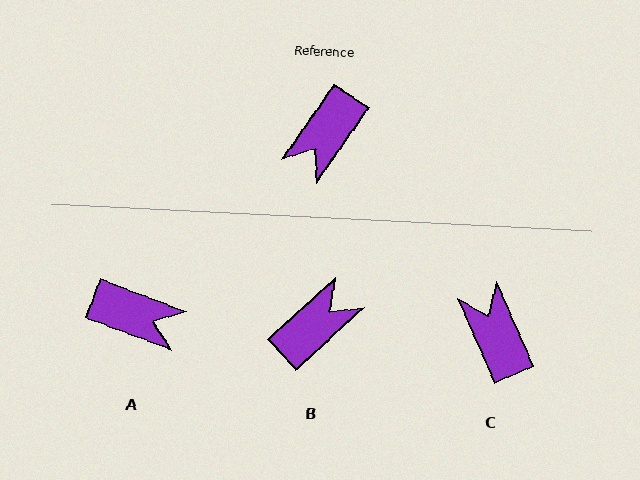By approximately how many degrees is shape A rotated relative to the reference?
Approximately 104 degrees counter-clockwise.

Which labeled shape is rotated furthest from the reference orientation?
B, about 167 degrees away.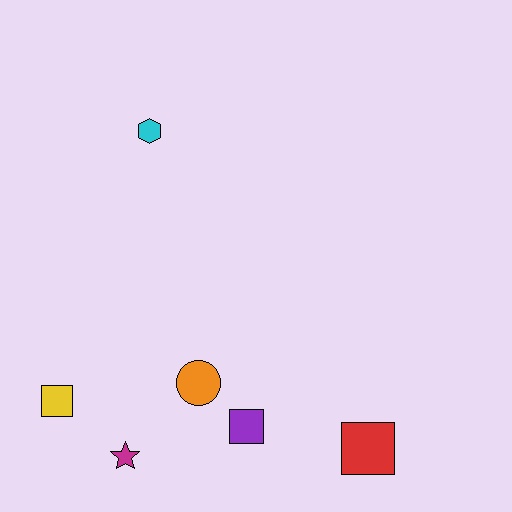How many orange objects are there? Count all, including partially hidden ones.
There is 1 orange object.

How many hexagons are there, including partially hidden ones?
There is 1 hexagon.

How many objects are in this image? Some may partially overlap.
There are 6 objects.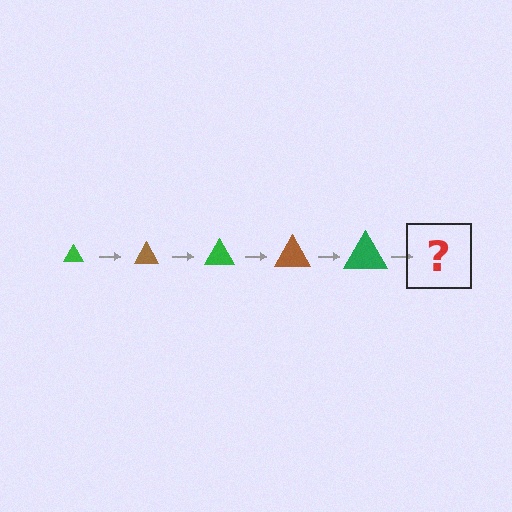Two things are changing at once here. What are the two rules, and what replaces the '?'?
The two rules are that the triangle grows larger each step and the color cycles through green and brown. The '?' should be a brown triangle, larger than the previous one.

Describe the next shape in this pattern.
It should be a brown triangle, larger than the previous one.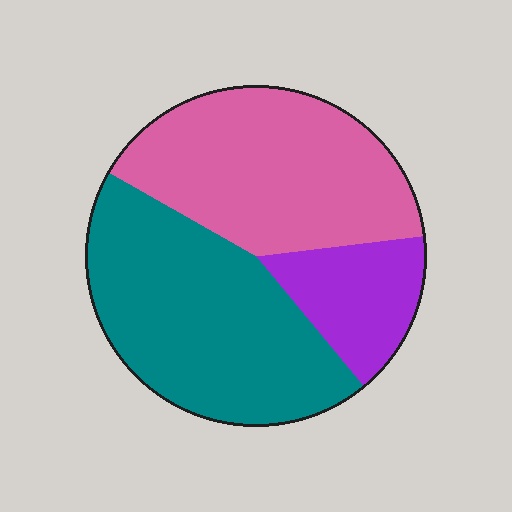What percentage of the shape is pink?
Pink covers 40% of the shape.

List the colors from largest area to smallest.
From largest to smallest: teal, pink, purple.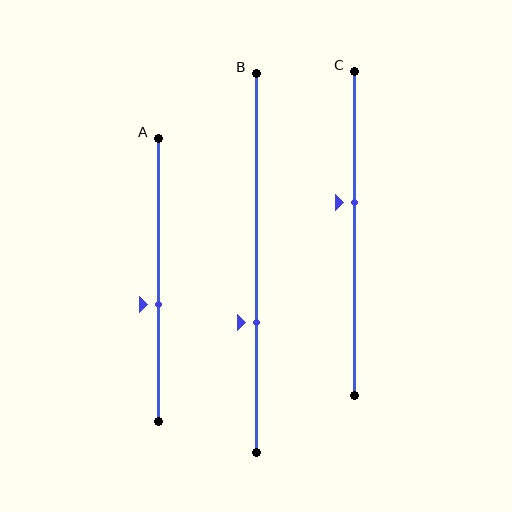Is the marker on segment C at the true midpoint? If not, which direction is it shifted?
No, the marker on segment C is shifted upward by about 10% of the segment length.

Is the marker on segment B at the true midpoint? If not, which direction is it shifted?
No, the marker on segment B is shifted downward by about 16% of the segment length.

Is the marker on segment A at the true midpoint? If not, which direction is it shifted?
No, the marker on segment A is shifted downward by about 9% of the segment length.